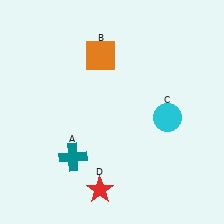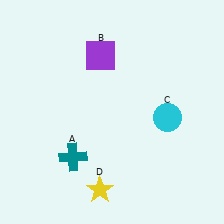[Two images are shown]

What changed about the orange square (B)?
In Image 1, B is orange. In Image 2, it changed to purple.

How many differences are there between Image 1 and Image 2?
There are 2 differences between the two images.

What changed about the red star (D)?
In Image 1, D is red. In Image 2, it changed to yellow.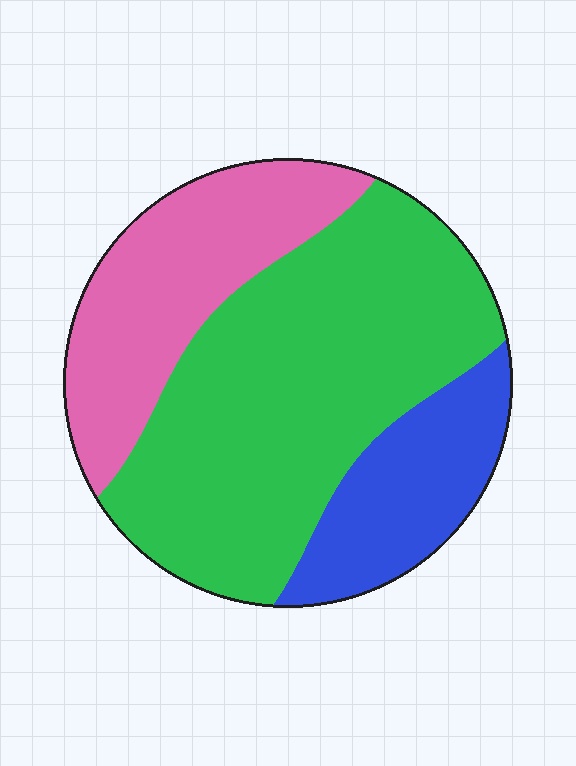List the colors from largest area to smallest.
From largest to smallest: green, pink, blue.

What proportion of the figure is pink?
Pink takes up about one quarter (1/4) of the figure.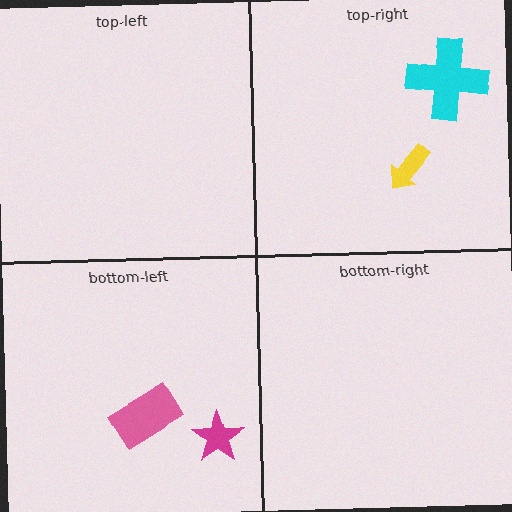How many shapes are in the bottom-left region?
2.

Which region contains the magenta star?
The bottom-left region.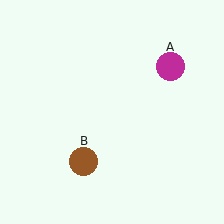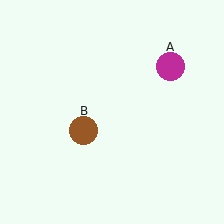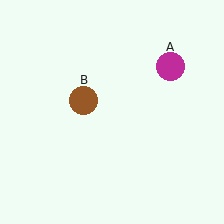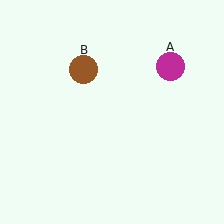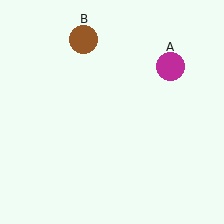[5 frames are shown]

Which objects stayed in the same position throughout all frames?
Magenta circle (object A) remained stationary.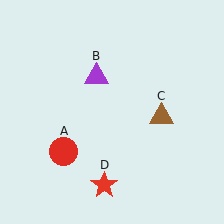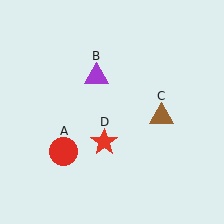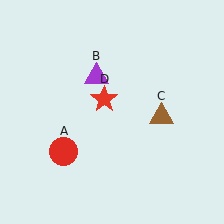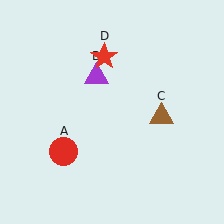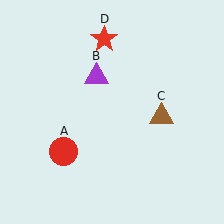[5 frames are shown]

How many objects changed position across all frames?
1 object changed position: red star (object D).